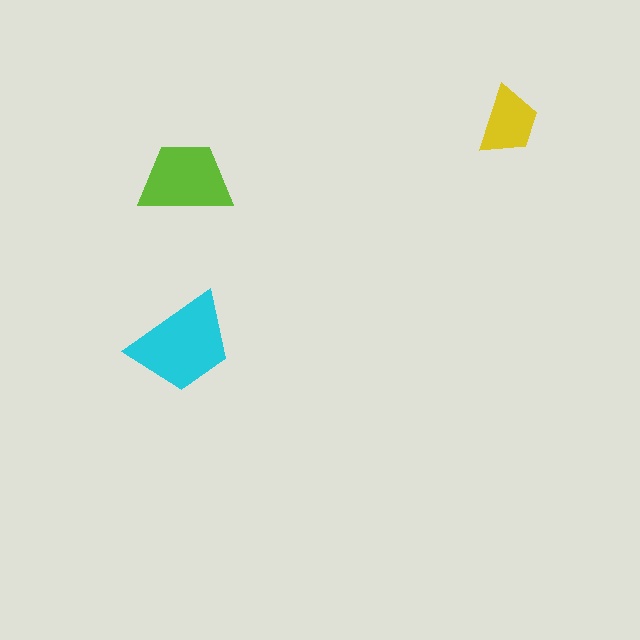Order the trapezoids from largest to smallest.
the cyan one, the lime one, the yellow one.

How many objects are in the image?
There are 3 objects in the image.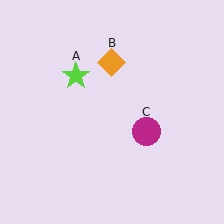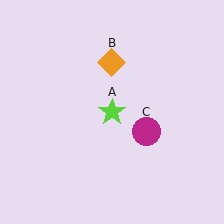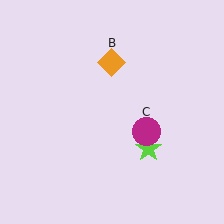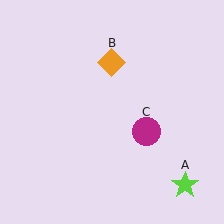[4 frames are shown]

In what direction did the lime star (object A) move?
The lime star (object A) moved down and to the right.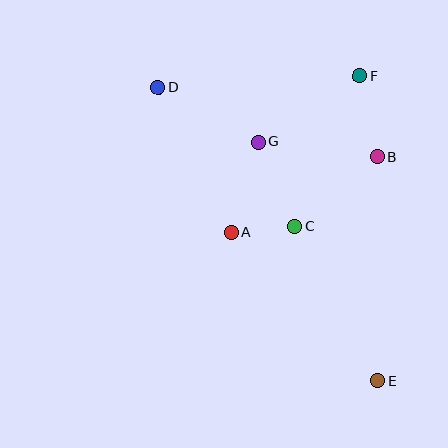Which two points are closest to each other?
Points A and C are closest to each other.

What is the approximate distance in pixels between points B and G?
The distance between B and G is approximately 120 pixels.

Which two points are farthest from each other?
Points D and E are farthest from each other.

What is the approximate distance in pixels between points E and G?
The distance between E and G is approximately 267 pixels.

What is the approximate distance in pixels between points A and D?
The distance between A and D is approximately 162 pixels.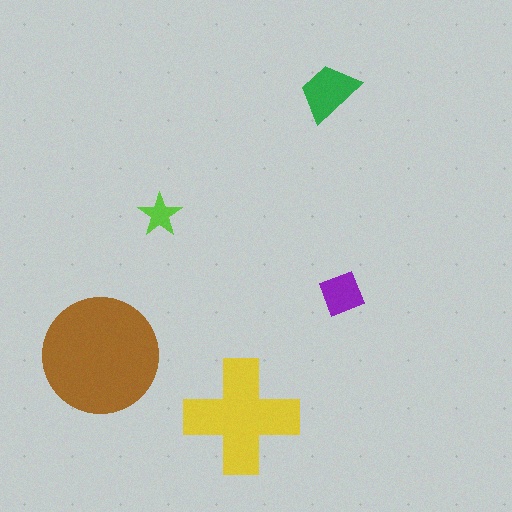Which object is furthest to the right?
The purple square is rightmost.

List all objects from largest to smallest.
The brown circle, the yellow cross, the green trapezoid, the purple square, the lime star.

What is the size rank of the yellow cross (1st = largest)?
2nd.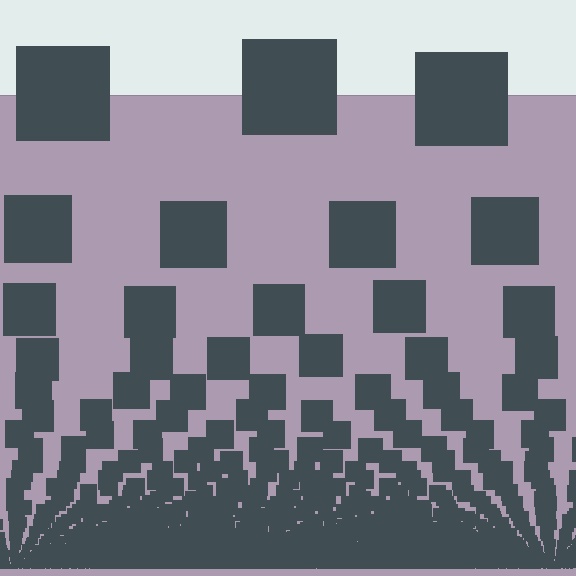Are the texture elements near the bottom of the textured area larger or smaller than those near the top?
Smaller. The gradient is inverted — elements near the bottom are smaller and denser.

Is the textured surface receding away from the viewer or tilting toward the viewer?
The surface appears to tilt toward the viewer. Texture elements get larger and sparser toward the top.